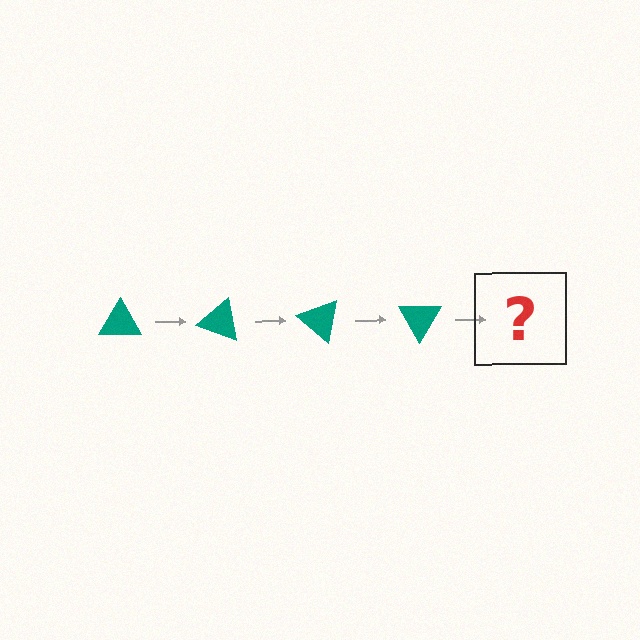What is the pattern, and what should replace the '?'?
The pattern is that the triangle rotates 20 degrees each step. The '?' should be a teal triangle rotated 80 degrees.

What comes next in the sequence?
The next element should be a teal triangle rotated 80 degrees.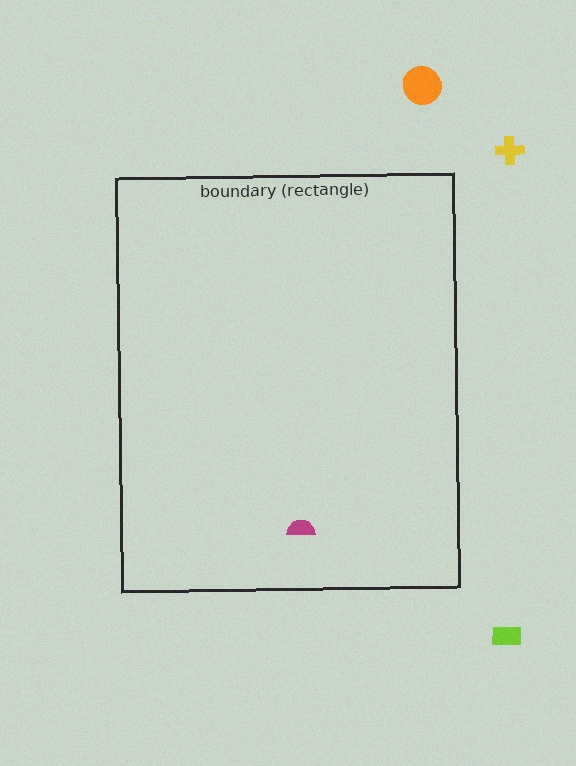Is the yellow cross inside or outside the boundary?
Outside.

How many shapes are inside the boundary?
1 inside, 3 outside.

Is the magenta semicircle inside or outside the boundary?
Inside.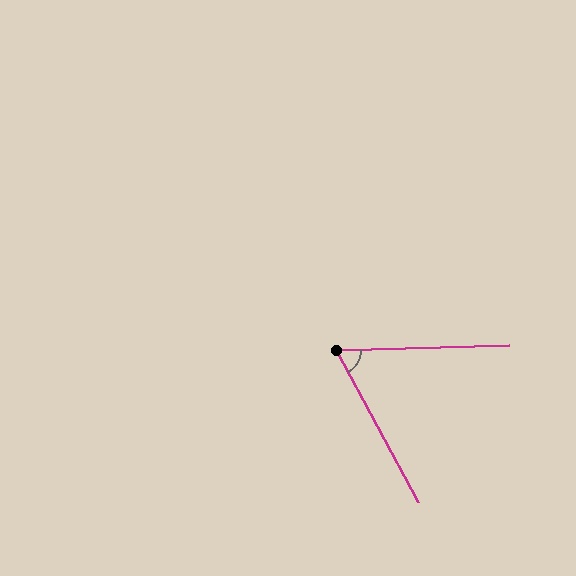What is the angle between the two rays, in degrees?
Approximately 63 degrees.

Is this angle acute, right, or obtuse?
It is acute.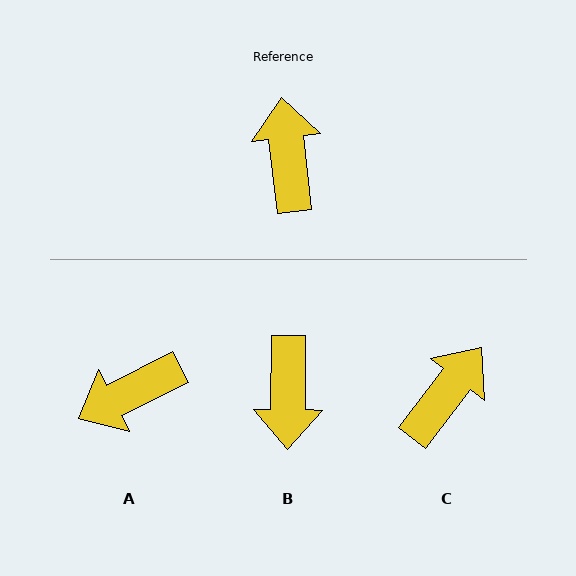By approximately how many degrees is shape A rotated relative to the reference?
Approximately 110 degrees counter-clockwise.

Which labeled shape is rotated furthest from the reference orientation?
B, about 173 degrees away.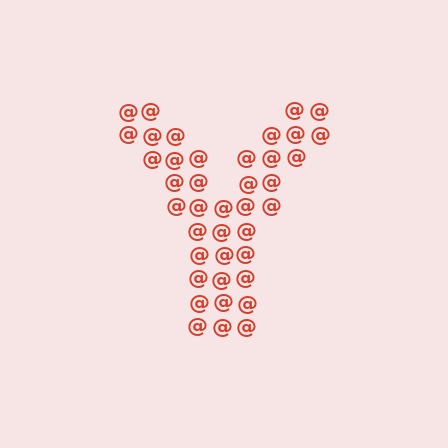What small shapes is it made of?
It is made of small at signs.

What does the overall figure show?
The overall figure shows the letter Y.